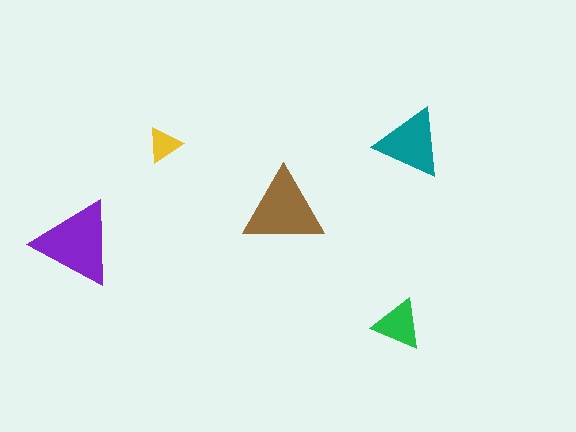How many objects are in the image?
There are 5 objects in the image.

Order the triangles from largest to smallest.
the purple one, the brown one, the teal one, the green one, the yellow one.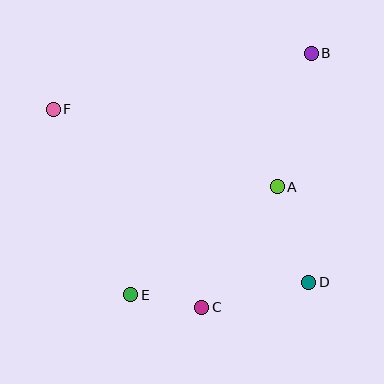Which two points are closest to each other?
Points C and E are closest to each other.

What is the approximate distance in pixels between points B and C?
The distance between B and C is approximately 277 pixels.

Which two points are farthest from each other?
Points D and F are farthest from each other.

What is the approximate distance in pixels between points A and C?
The distance between A and C is approximately 142 pixels.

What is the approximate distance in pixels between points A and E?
The distance between A and E is approximately 182 pixels.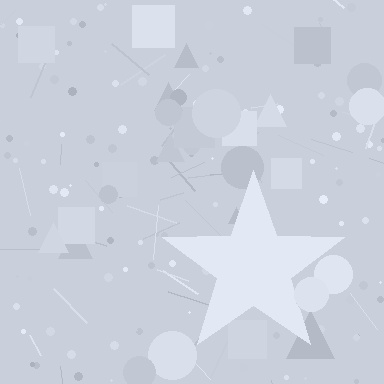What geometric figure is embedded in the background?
A star is embedded in the background.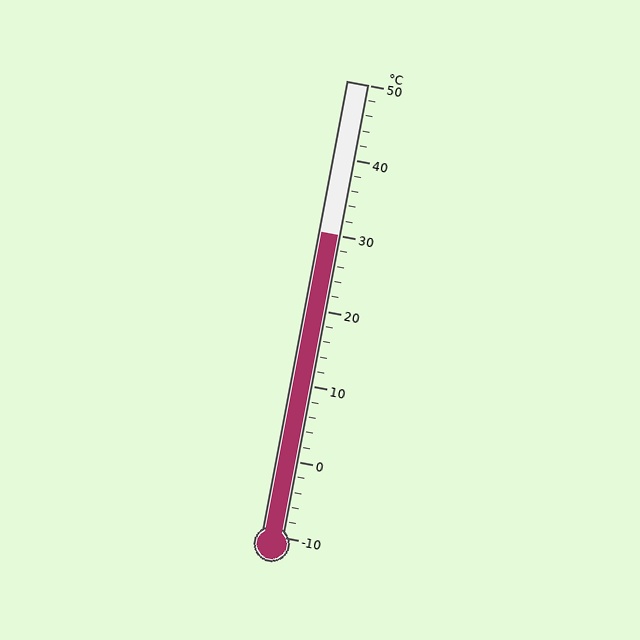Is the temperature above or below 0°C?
The temperature is above 0°C.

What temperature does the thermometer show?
The thermometer shows approximately 30°C.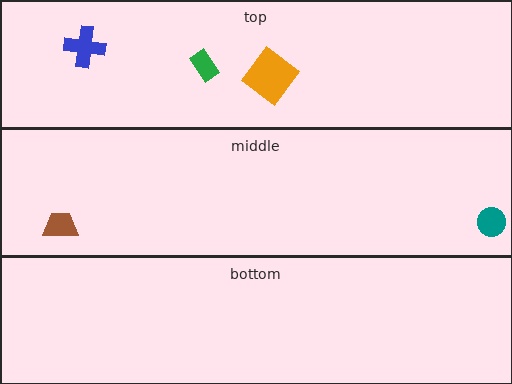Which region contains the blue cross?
The top region.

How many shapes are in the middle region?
2.